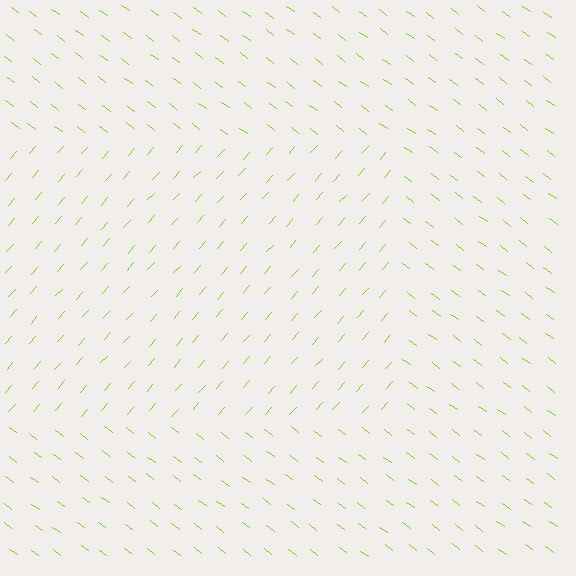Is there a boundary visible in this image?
Yes, there is a texture boundary formed by a change in line orientation.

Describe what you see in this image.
The image is filled with small lime line segments. A rectangle region in the image has lines oriented differently from the surrounding lines, creating a visible texture boundary.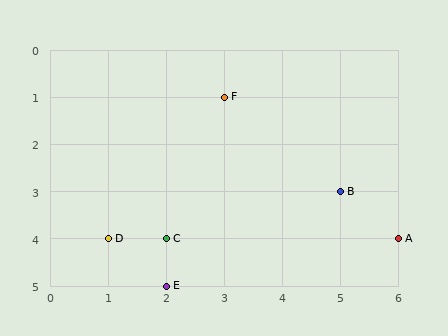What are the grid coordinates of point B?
Point B is at grid coordinates (5, 3).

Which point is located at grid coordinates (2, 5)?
Point E is at (2, 5).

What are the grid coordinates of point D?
Point D is at grid coordinates (1, 4).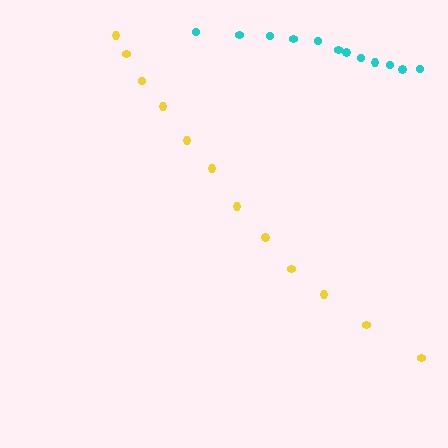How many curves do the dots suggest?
There are 2 distinct paths.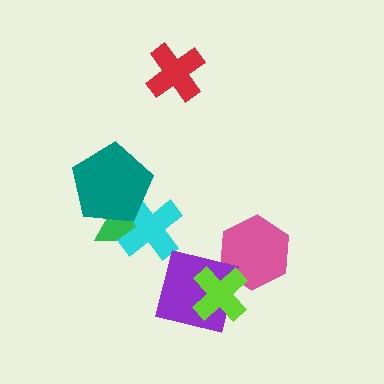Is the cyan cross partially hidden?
Yes, it is partially covered by another shape.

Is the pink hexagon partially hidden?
Yes, it is partially covered by another shape.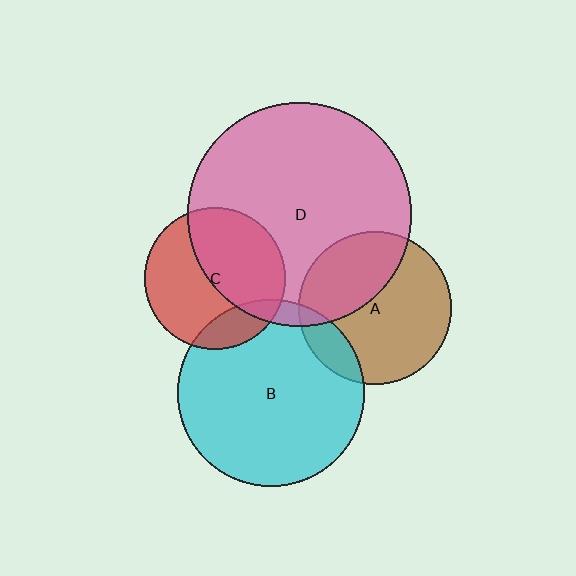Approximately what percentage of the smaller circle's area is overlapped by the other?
Approximately 15%.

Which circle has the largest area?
Circle D (pink).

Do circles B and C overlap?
Yes.